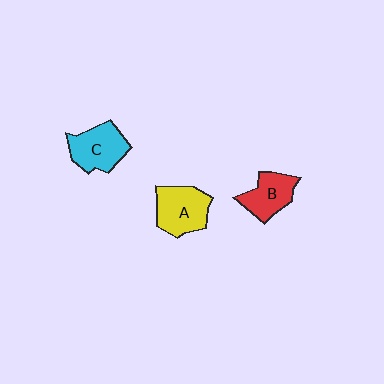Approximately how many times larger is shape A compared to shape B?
Approximately 1.3 times.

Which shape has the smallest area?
Shape B (red).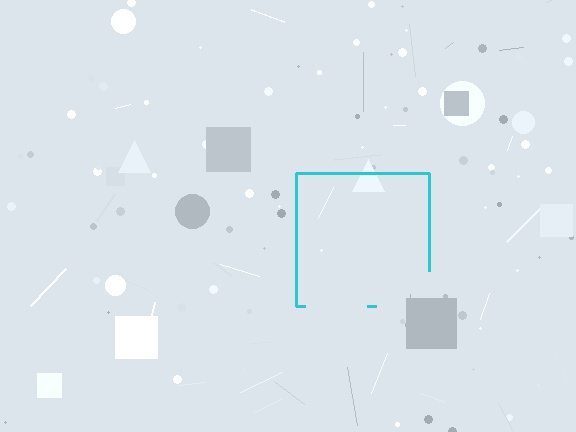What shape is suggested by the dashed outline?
The dashed outline suggests a square.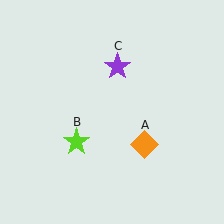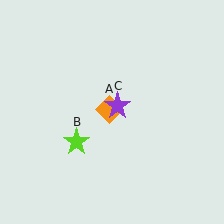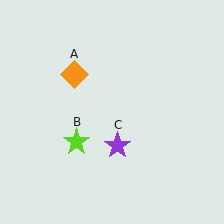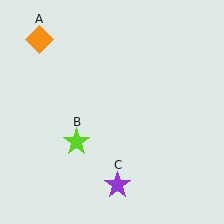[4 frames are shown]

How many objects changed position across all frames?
2 objects changed position: orange diamond (object A), purple star (object C).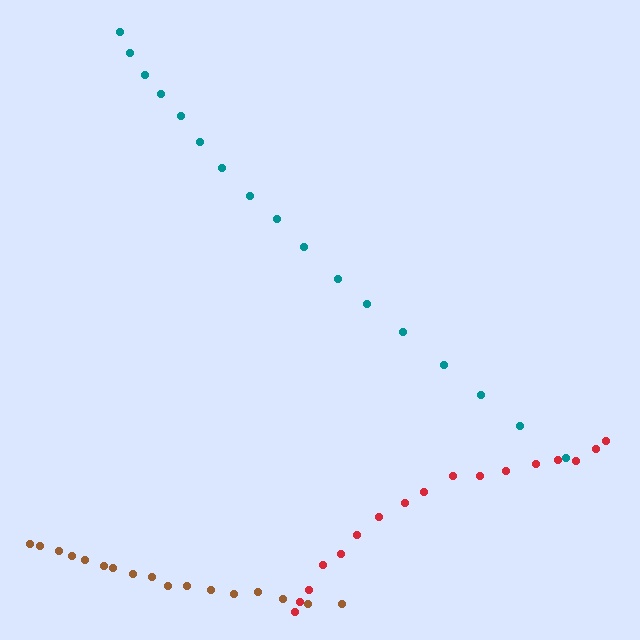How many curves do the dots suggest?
There are 3 distinct paths.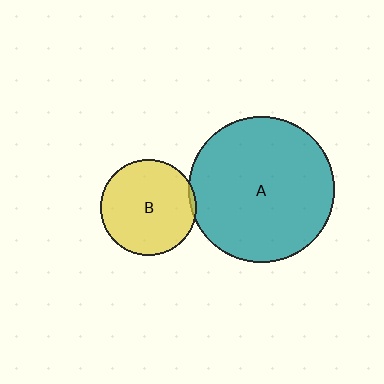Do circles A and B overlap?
Yes.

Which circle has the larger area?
Circle A (teal).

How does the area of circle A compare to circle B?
Approximately 2.3 times.